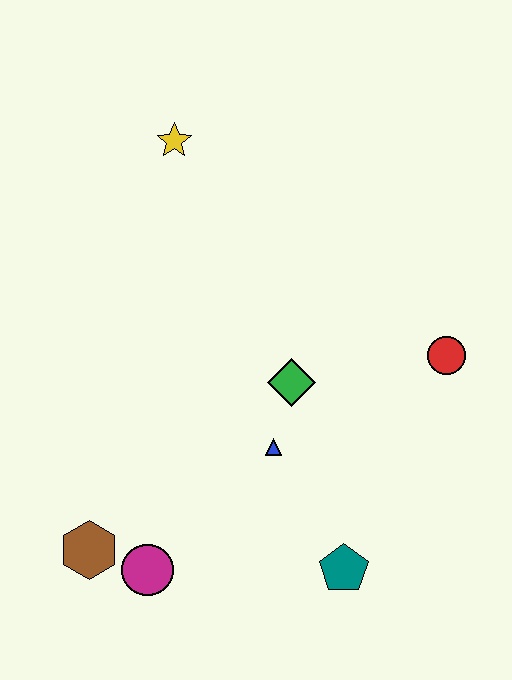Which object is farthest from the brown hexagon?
The yellow star is farthest from the brown hexagon.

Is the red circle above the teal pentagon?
Yes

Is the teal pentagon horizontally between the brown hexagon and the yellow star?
No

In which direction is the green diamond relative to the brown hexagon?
The green diamond is to the right of the brown hexagon.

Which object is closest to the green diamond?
The blue triangle is closest to the green diamond.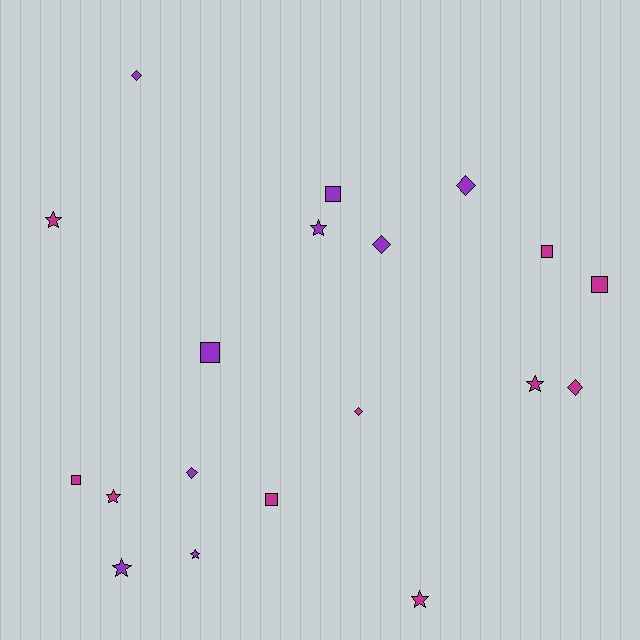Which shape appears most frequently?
Star, with 7 objects.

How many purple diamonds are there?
There are 4 purple diamonds.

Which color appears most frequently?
Magenta, with 10 objects.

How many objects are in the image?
There are 19 objects.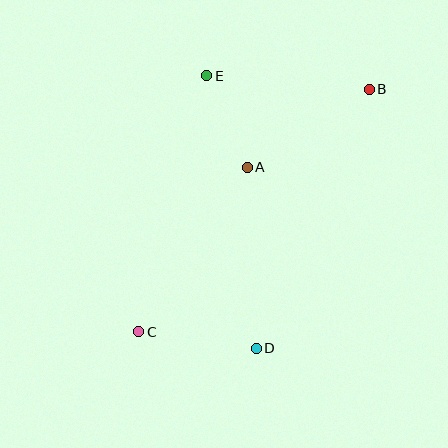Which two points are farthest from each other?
Points B and C are farthest from each other.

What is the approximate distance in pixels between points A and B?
The distance between A and B is approximately 145 pixels.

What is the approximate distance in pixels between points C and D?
The distance between C and D is approximately 119 pixels.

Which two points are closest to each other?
Points A and E are closest to each other.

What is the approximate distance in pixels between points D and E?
The distance between D and E is approximately 277 pixels.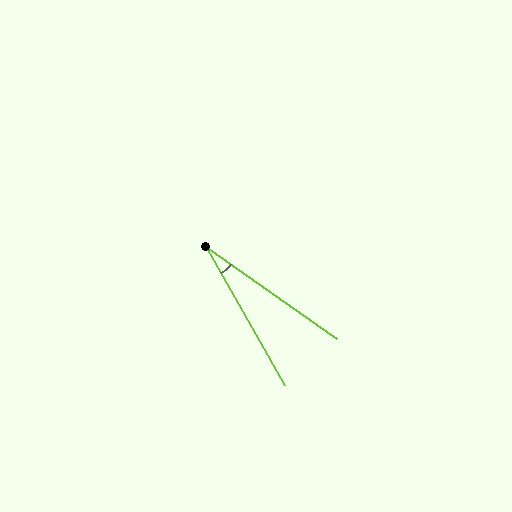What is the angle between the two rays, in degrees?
Approximately 25 degrees.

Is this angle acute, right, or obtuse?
It is acute.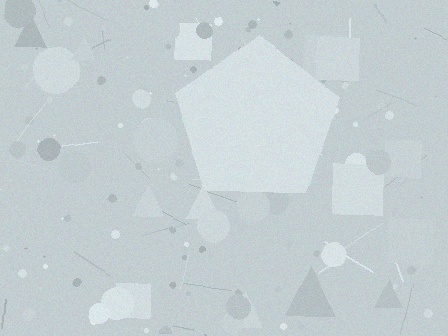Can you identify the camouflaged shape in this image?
The camouflaged shape is a pentagon.